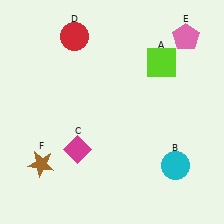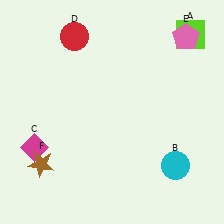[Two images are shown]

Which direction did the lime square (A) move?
The lime square (A) moved up.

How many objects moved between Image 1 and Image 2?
2 objects moved between the two images.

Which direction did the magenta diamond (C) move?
The magenta diamond (C) moved left.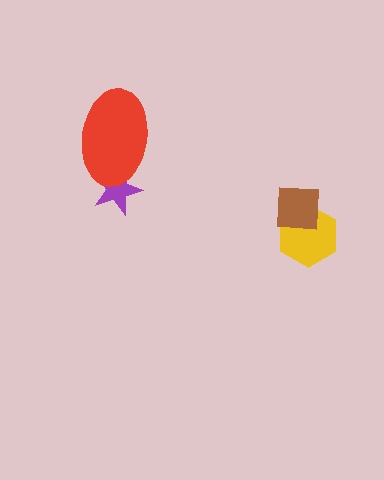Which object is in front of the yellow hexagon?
The brown square is in front of the yellow hexagon.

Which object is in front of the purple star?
The red ellipse is in front of the purple star.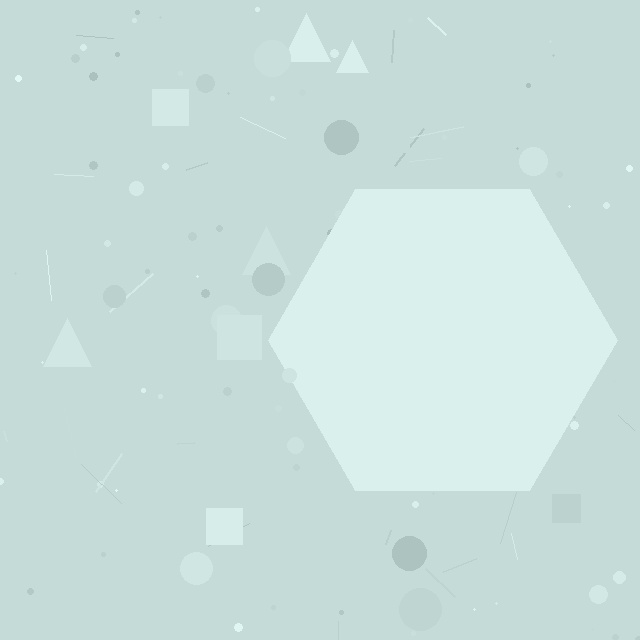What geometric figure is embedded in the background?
A hexagon is embedded in the background.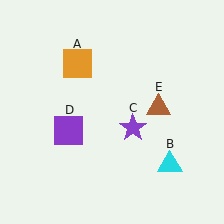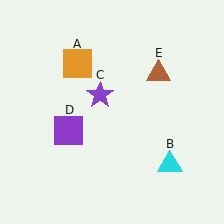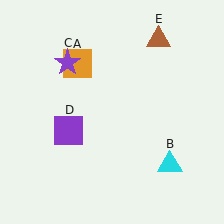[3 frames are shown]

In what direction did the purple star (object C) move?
The purple star (object C) moved up and to the left.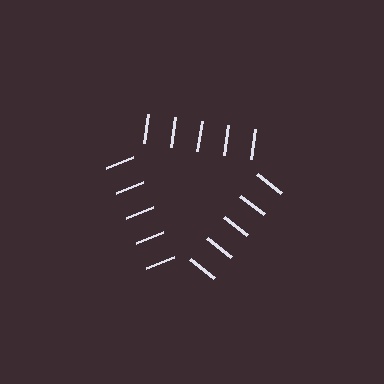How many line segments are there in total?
15 — 5 along each of the 3 edges.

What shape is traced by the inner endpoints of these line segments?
An illusory triangle — the line segments terminate on its edges but no continuous stroke is drawn.